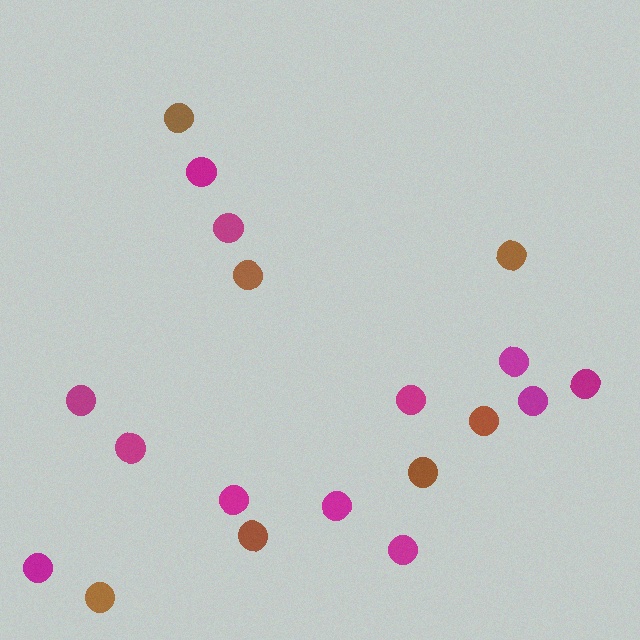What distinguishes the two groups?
There are 2 groups: one group of magenta circles (12) and one group of brown circles (7).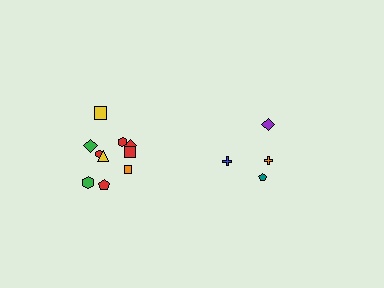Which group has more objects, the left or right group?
The left group.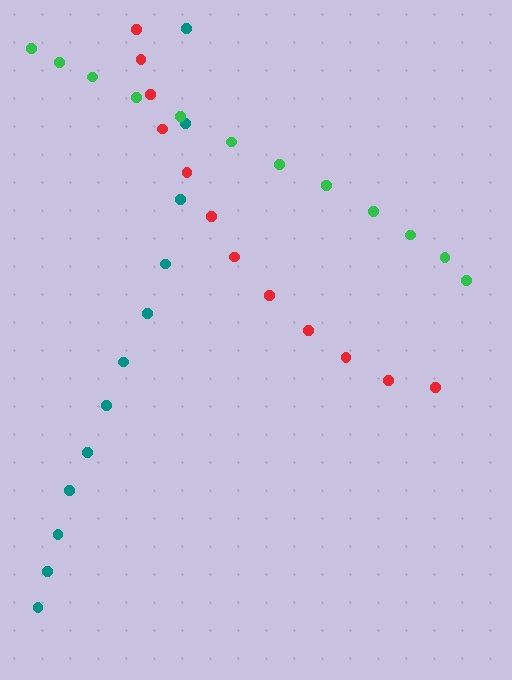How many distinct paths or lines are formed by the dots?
There are 3 distinct paths.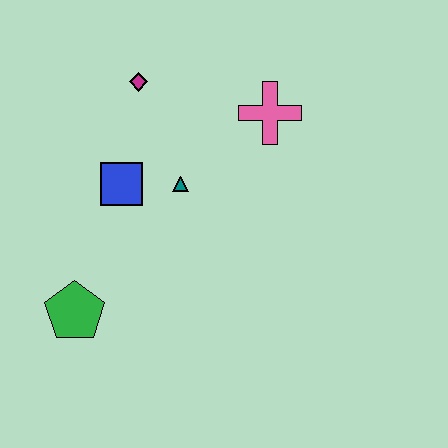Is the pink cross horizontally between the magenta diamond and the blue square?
No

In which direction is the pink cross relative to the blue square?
The pink cross is to the right of the blue square.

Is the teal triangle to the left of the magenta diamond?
No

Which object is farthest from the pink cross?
The green pentagon is farthest from the pink cross.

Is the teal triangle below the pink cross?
Yes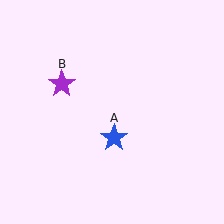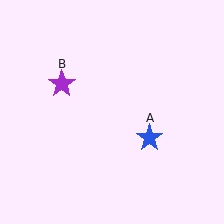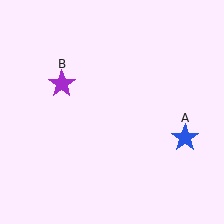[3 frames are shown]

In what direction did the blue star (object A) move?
The blue star (object A) moved right.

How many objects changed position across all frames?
1 object changed position: blue star (object A).